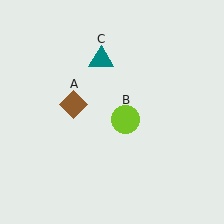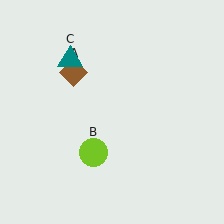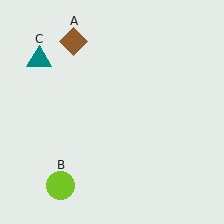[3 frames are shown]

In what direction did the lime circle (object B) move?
The lime circle (object B) moved down and to the left.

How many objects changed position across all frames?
3 objects changed position: brown diamond (object A), lime circle (object B), teal triangle (object C).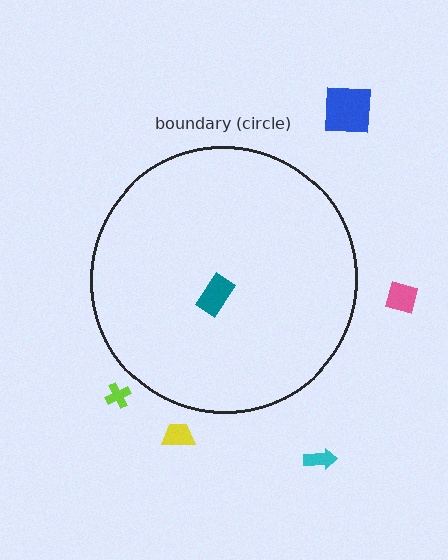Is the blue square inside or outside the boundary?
Outside.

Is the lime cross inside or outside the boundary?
Outside.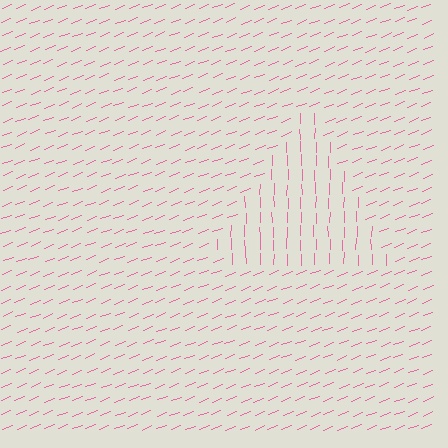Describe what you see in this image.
The image is filled with small pink line segments. A triangle region in the image has lines oriented differently from the surrounding lines, creating a visible texture boundary.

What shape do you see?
I see a triangle.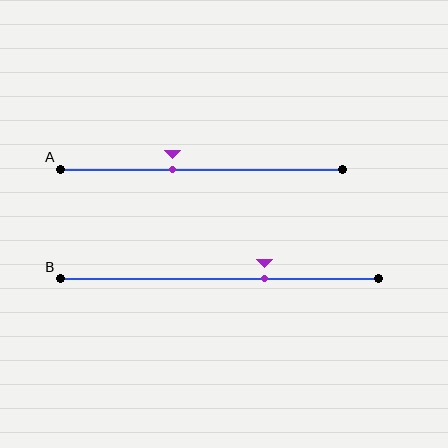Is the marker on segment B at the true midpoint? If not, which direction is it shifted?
No, the marker on segment B is shifted to the right by about 14% of the segment length.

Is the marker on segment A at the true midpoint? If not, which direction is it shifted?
No, the marker on segment A is shifted to the left by about 10% of the segment length.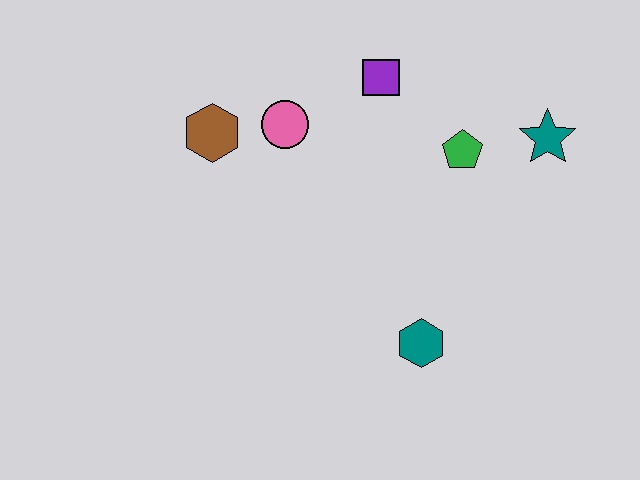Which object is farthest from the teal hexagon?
The brown hexagon is farthest from the teal hexagon.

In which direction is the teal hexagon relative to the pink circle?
The teal hexagon is below the pink circle.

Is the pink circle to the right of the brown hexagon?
Yes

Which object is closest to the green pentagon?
The teal star is closest to the green pentagon.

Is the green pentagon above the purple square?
No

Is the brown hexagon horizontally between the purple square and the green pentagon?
No